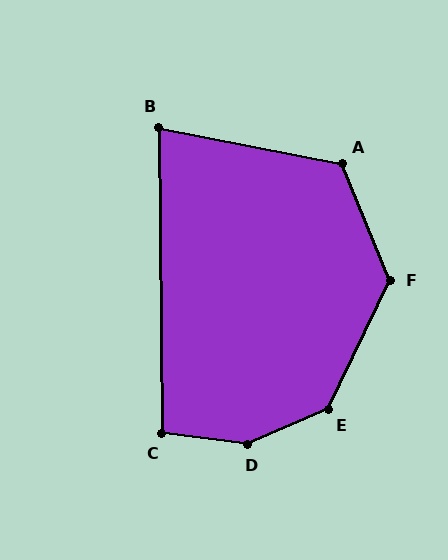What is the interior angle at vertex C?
Approximately 98 degrees (obtuse).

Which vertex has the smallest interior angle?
B, at approximately 78 degrees.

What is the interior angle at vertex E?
Approximately 139 degrees (obtuse).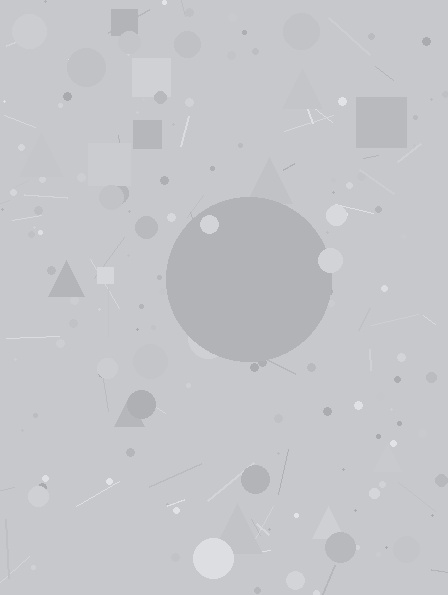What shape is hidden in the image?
A circle is hidden in the image.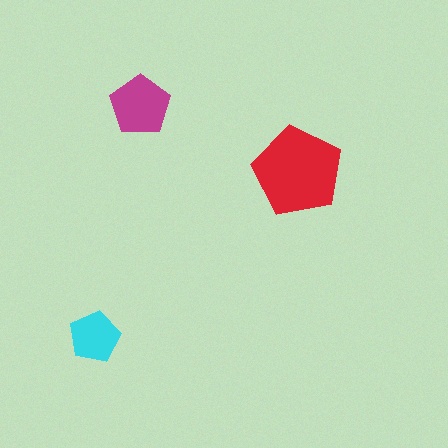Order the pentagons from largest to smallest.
the red one, the magenta one, the cyan one.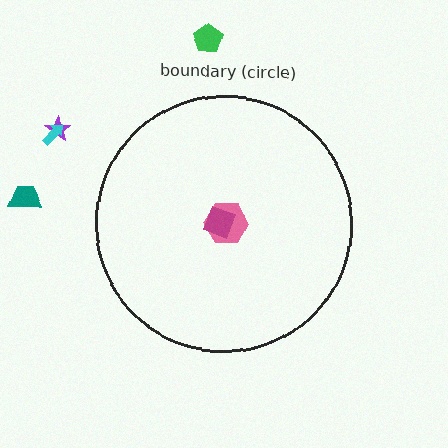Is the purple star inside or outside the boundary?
Outside.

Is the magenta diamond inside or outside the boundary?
Inside.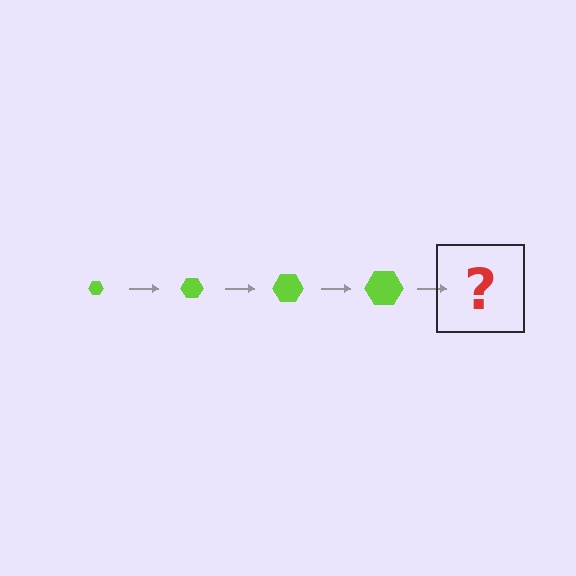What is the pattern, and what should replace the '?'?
The pattern is that the hexagon gets progressively larger each step. The '?' should be a lime hexagon, larger than the previous one.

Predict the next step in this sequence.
The next step is a lime hexagon, larger than the previous one.